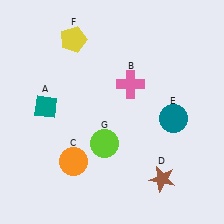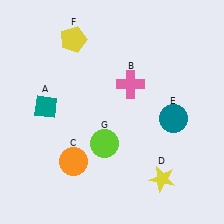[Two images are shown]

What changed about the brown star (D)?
In Image 1, D is brown. In Image 2, it changed to yellow.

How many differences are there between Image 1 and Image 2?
There is 1 difference between the two images.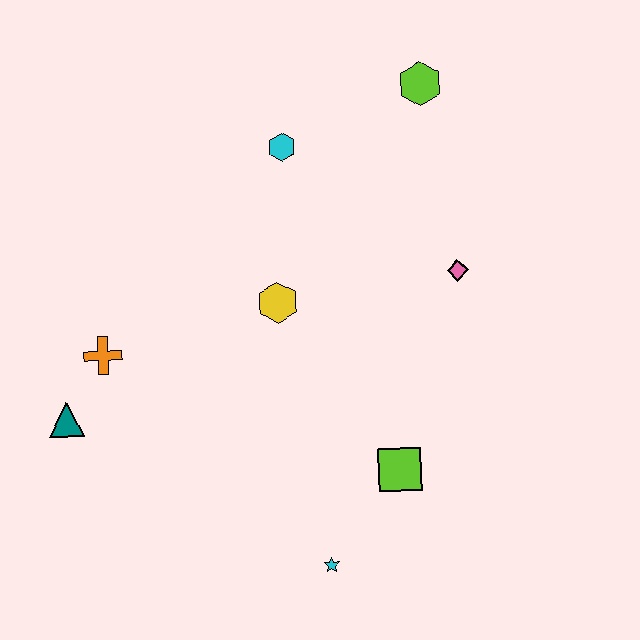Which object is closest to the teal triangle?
The orange cross is closest to the teal triangle.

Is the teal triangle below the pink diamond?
Yes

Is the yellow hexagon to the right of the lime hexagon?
No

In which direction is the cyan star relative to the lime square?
The cyan star is below the lime square.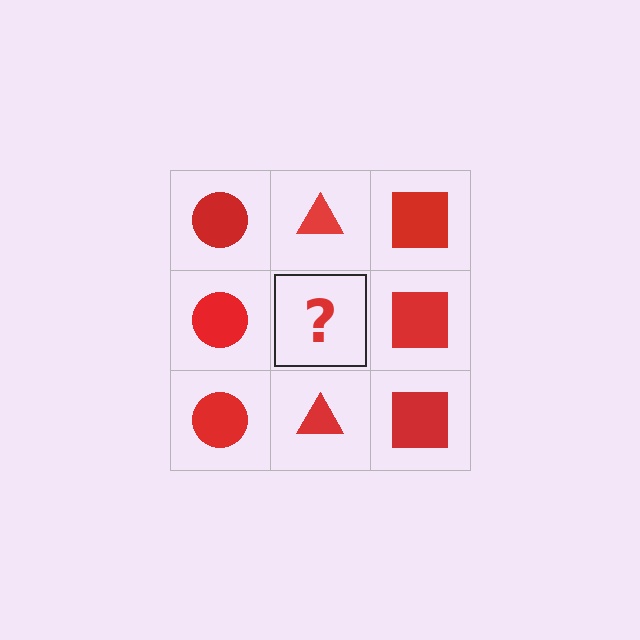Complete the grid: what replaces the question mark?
The question mark should be replaced with a red triangle.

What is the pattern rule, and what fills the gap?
The rule is that each column has a consistent shape. The gap should be filled with a red triangle.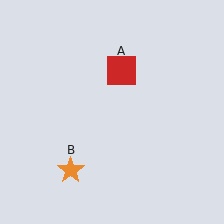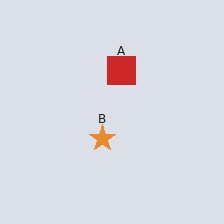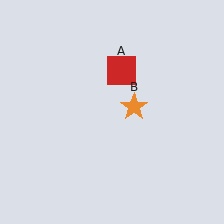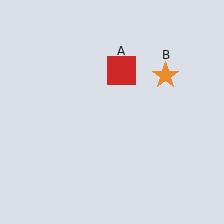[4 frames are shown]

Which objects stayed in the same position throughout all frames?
Red square (object A) remained stationary.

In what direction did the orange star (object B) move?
The orange star (object B) moved up and to the right.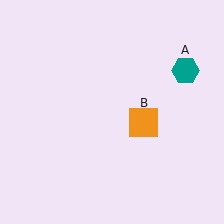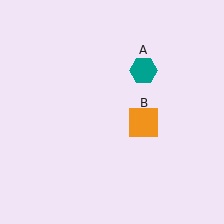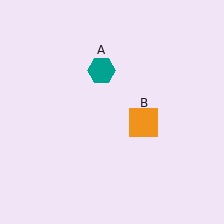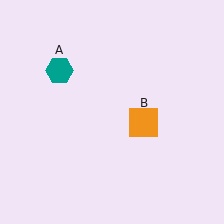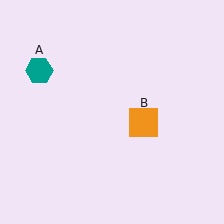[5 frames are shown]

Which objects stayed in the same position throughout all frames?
Orange square (object B) remained stationary.